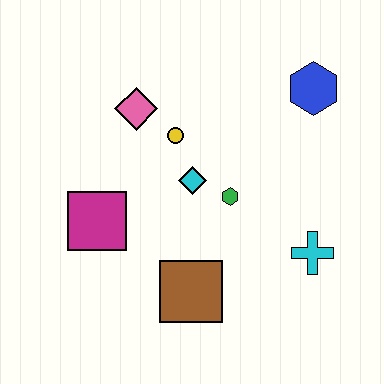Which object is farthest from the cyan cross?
The pink diamond is farthest from the cyan cross.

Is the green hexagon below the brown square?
No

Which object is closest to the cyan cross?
The green hexagon is closest to the cyan cross.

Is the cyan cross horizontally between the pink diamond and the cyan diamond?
No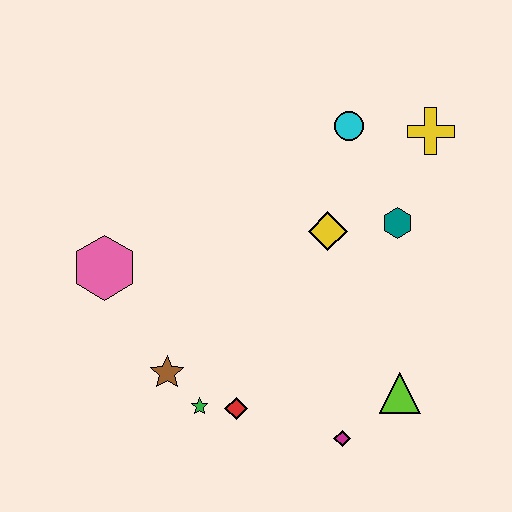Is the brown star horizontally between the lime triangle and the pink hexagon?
Yes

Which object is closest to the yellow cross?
The cyan circle is closest to the yellow cross.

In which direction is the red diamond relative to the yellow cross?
The red diamond is below the yellow cross.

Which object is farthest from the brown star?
The yellow cross is farthest from the brown star.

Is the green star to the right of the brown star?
Yes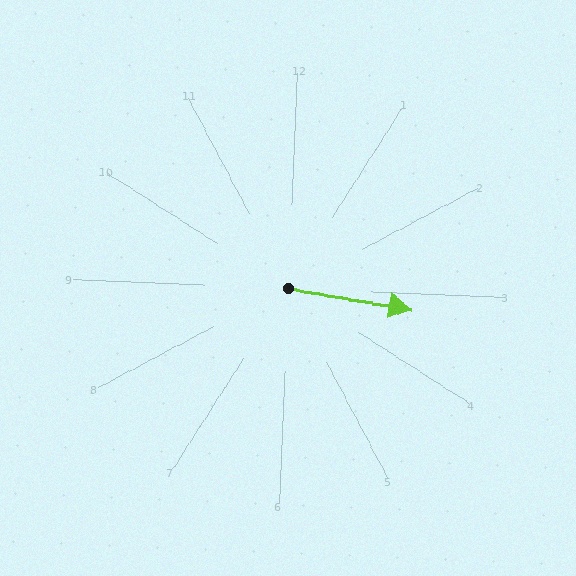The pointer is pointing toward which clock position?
Roughly 3 o'clock.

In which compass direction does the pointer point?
East.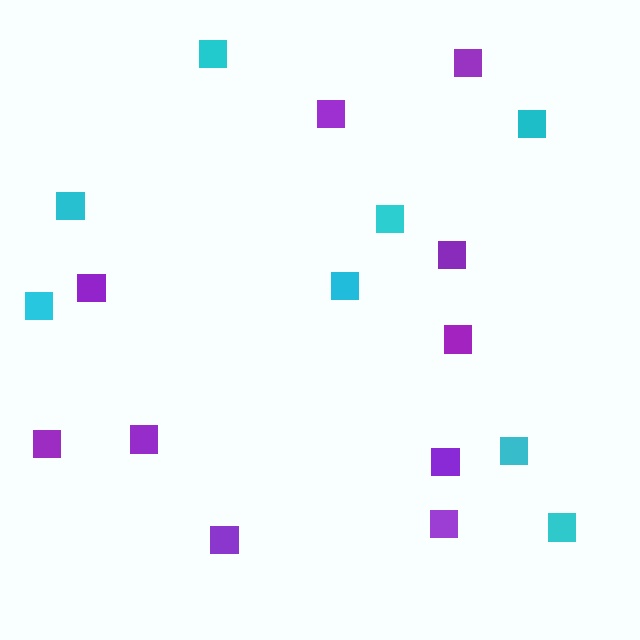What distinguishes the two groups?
There are 2 groups: one group of cyan squares (8) and one group of purple squares (10).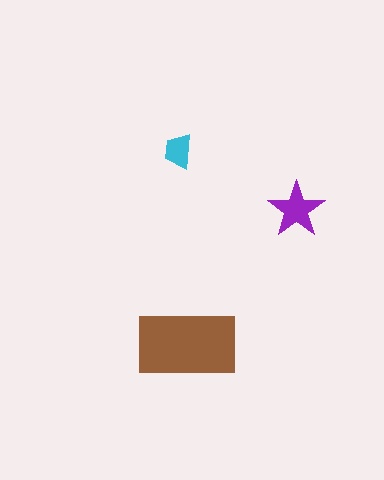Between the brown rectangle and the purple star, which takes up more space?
The brown rectangle.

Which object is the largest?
The brown rectangle.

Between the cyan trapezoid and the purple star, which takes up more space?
The purple star.